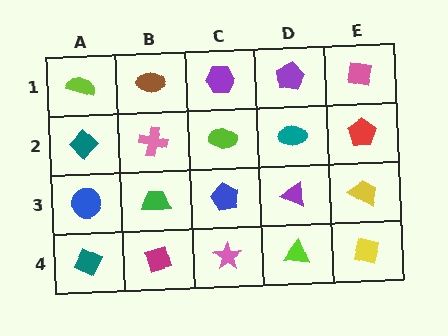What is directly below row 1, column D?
A teal ellipse.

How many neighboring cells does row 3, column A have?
3.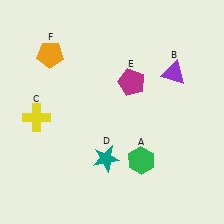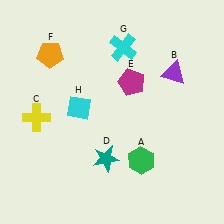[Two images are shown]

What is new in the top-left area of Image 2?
A cyan diamond (H) was added in the top-left area of Image 2.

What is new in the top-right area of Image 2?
A cyan cross (G) was added in the top-right area of Image 2.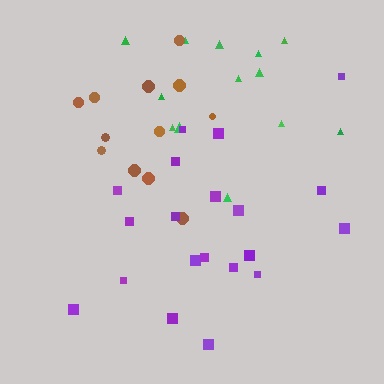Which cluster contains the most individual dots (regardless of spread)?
Purple (20).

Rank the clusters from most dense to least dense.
brown, purple, green.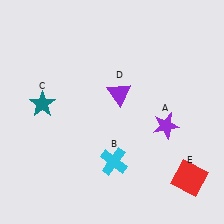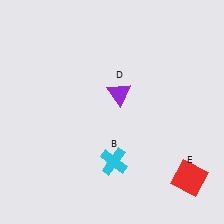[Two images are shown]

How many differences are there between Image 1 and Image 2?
There are 2 differences between the two images.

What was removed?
The purple star (A), the teal star (C) were removed in Image 2.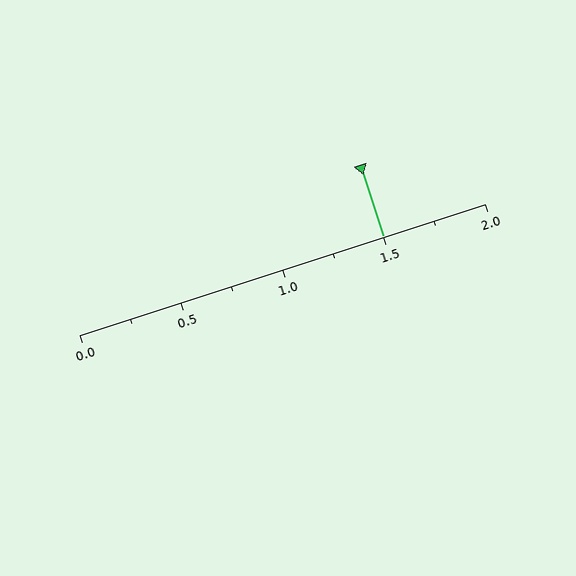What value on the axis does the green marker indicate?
The marker indicates approximately 1.5.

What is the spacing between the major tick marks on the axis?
The major ticks are spaced 0.5 apart.